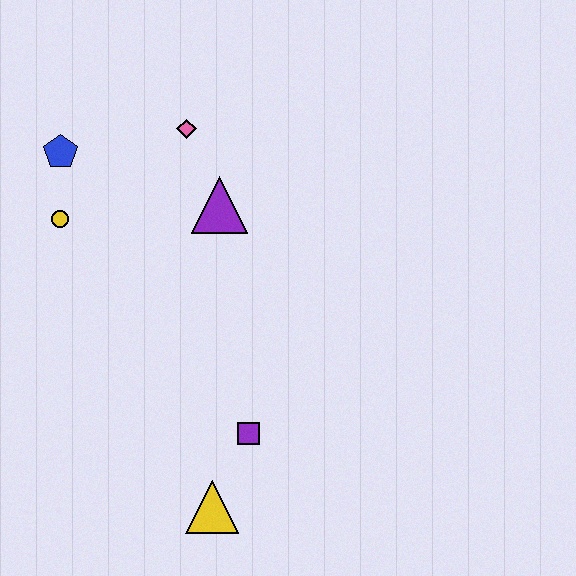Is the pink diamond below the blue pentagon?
No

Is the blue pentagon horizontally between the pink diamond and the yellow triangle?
No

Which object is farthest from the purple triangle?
The yellow triangle is farthest from the purple triangle.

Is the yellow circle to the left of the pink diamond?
Yes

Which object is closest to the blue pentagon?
The yellow circle is closest to the blue pentagon.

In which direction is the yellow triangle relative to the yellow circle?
The yellow triangle is below the yellow circle.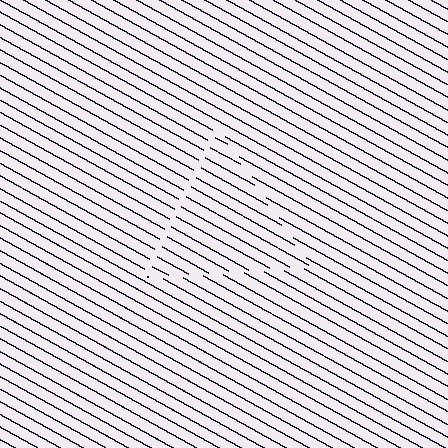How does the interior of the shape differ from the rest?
The interior of the shape contains the same grating, shifted by half a period — the contour is defined by the phase discontinuity where line-ends from the inner and outer gratings abut.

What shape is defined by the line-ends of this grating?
An illusory triangle. The interior of the shape contains the same grating, shifted by half a period — the contour is defined by the phase discontinuity where line-ends from the inner and outer gratings abut.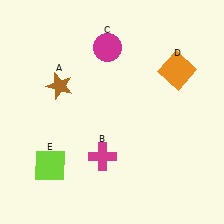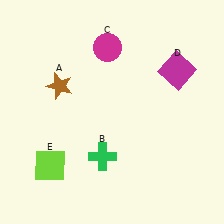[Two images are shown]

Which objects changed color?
B changed from magenta to green. D changed from orange to magenta.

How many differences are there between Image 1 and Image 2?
There are 2 differences between the two images.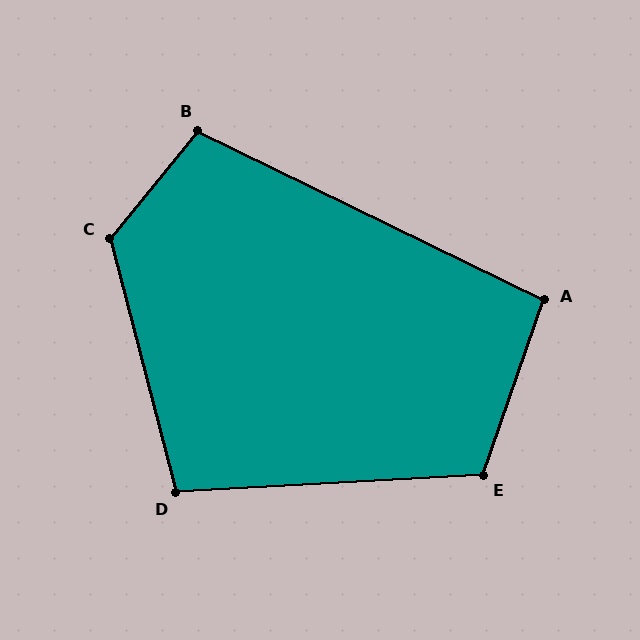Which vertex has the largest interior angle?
C, at approximately 126 degrees.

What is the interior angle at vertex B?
Approximately 103 degrees (obtuse).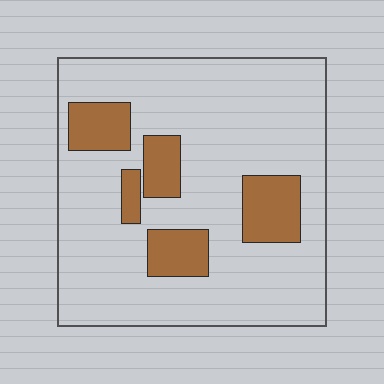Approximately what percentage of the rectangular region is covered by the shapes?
Approximately 20%.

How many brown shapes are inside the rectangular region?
5.